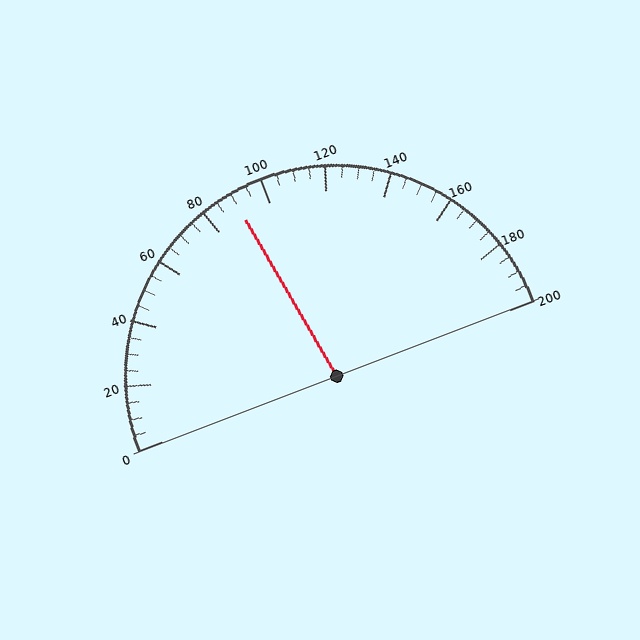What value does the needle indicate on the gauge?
The needle indicates approximately 90.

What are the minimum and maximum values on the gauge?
The gauge ranges from 0 to 200.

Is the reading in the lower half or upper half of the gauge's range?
The reading is in the lower half of the range (0 to 200).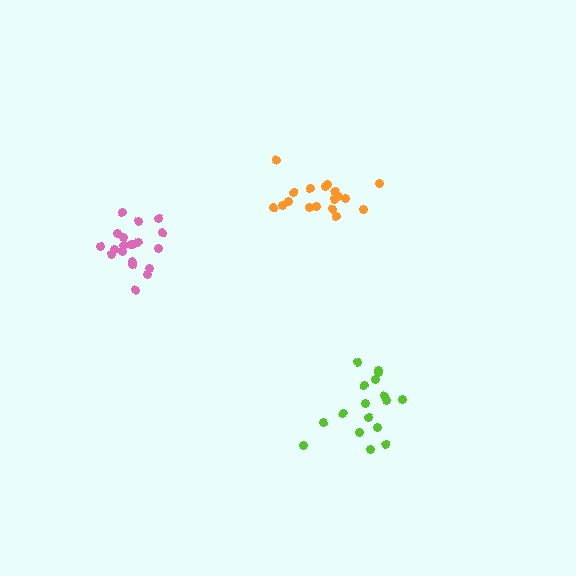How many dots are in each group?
Group 1: 18 dots, Group 2: 20 dots, Group 3: 17 dots (55 total).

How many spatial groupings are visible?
There are 3 spatial groupings.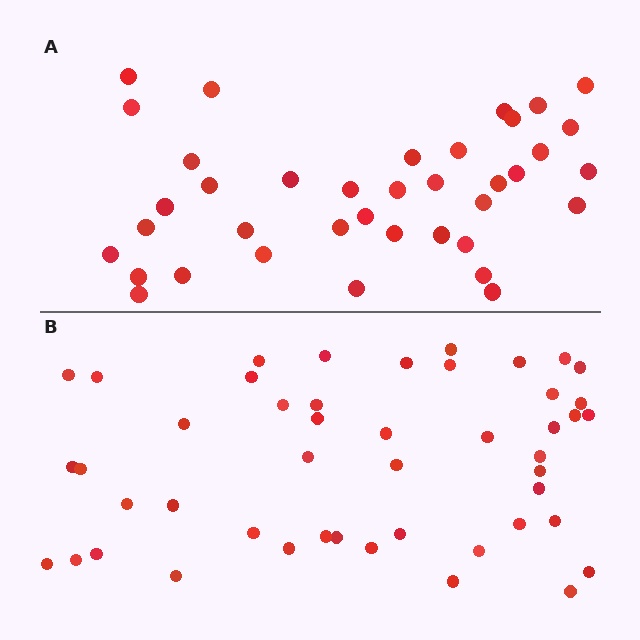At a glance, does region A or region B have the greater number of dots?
Region B (the bottom region) has more dots.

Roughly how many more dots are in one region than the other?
Region B has roughly 8 or so more dots than region A.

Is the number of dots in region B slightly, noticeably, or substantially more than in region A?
Region B has only slightly more — the two regions are fairly close. The ratio is roughly 1.2 to 1.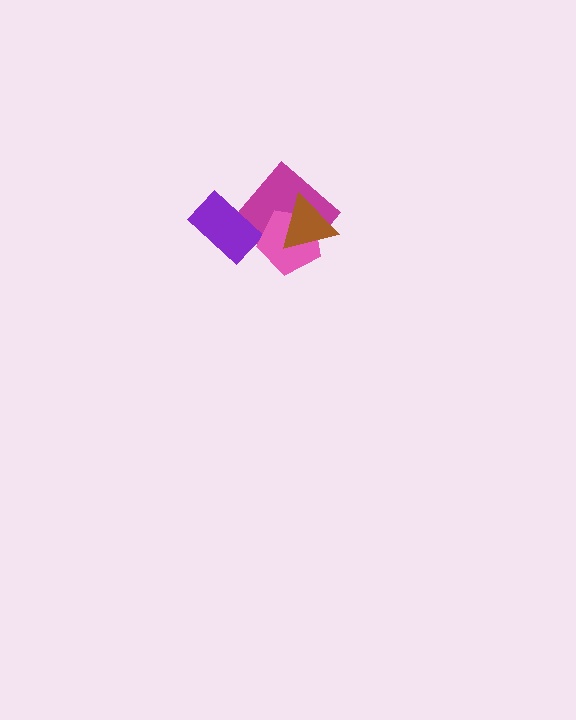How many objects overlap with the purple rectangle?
1 object overlaps with the purple rectangle.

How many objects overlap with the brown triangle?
2 objects overlap with the brown triangle.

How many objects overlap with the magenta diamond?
3 objects overlap with the magenta diamond.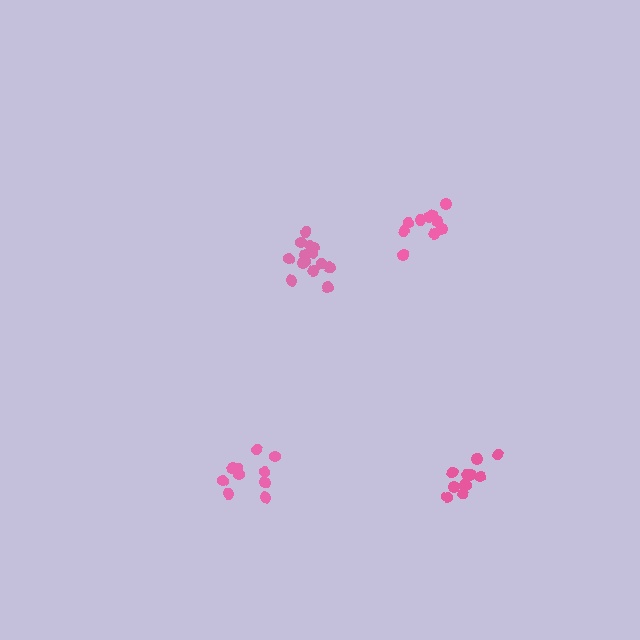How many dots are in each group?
Group 1: 14 dots, Group 2: 12 dots, Group 3: 10 dots, Group 4: 10 dots (46 total).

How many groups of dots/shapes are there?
There are 4 groups.